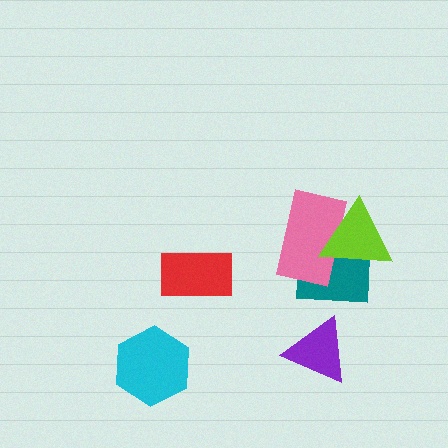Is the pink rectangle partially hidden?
Yes, it is partially covered by another shape.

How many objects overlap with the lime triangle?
2 objects overlap with the lime triangle.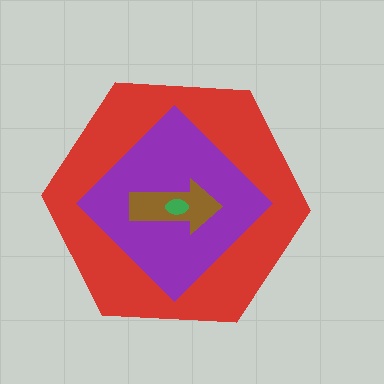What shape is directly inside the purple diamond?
The brown arrow.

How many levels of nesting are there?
4.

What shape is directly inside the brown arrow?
The green ellipse.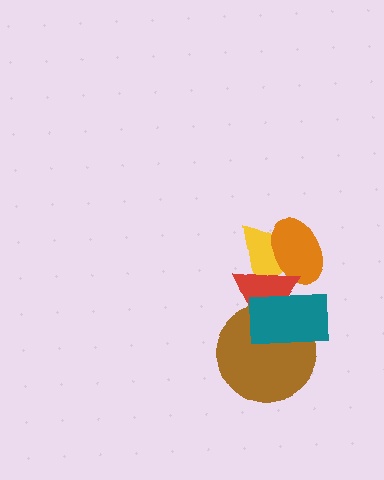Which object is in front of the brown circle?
The teal rectangle is in front of the brown circle.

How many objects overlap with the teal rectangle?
3 objects overlap with the teal rectangle.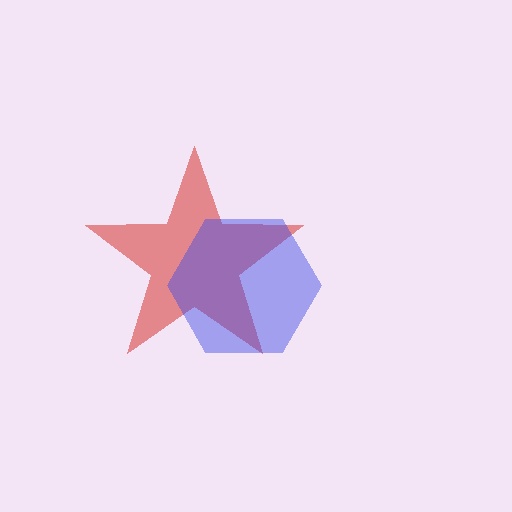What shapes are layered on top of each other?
The layered shapes are: a red star, a blue hexagon.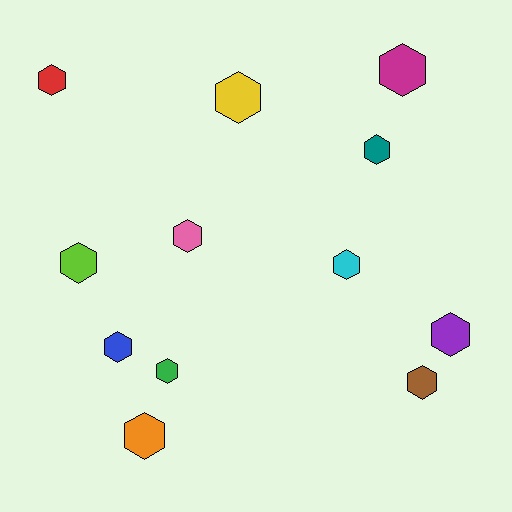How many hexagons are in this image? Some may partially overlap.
There are 12 hexagons.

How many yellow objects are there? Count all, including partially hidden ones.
There is 1 yellow object.